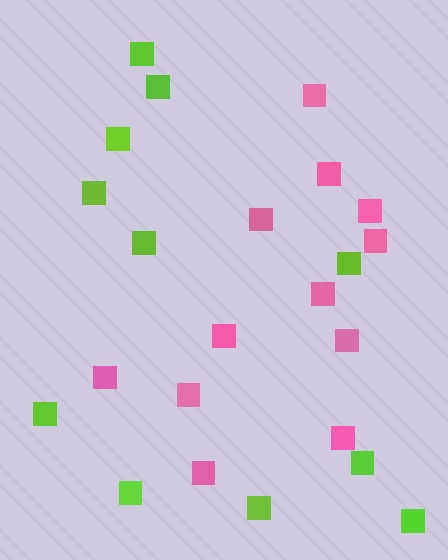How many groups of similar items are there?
There are 2 groups: one group of pink squares (12) and one group of lime squares (11).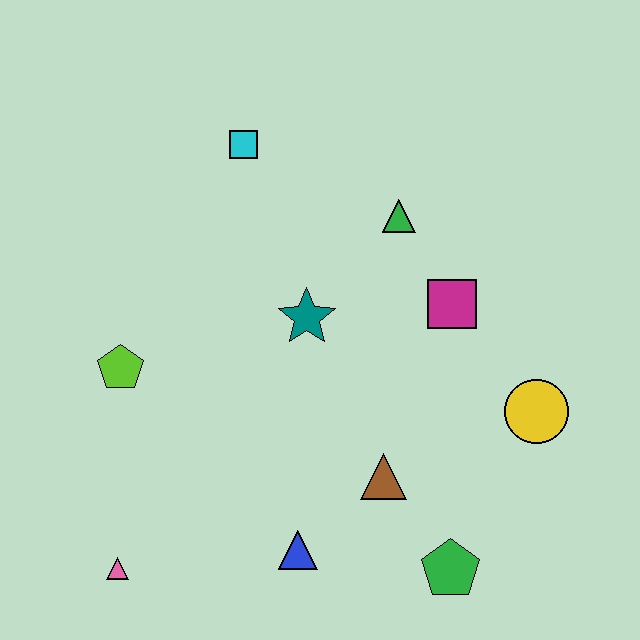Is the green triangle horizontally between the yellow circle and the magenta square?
No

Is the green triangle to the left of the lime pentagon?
No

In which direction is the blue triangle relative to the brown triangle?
The blue triangle is to the left of the brown triangle.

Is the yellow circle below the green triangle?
Yes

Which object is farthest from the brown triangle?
The cyan square is farthest from the brown triangle.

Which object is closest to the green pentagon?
The brown triangle is closest to the green pentagon.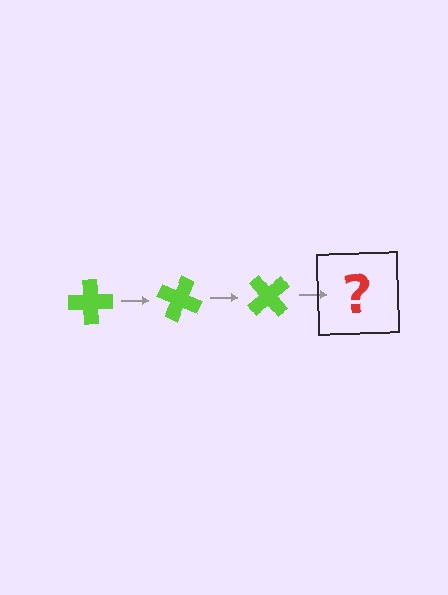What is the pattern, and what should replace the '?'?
The pattern is that the cross rotates 25 degrees each step. The '?' should be a lime cross rotated 75 degrees.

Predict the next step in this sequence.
The next step is a lime cross rotated 75 degrees.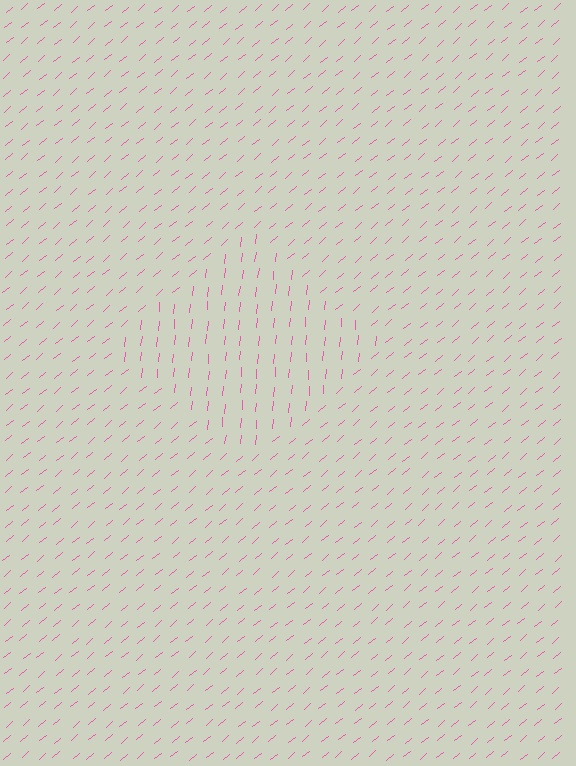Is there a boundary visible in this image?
Yes, there is a texture boundary formed by a change in line orientation.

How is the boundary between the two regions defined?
The boundary is defined purely by a change in line orientation (approximately 45 degrees difference). All lines are the same color and thickness.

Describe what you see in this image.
The image is filled with small pink line segments. A diamond region in the image has lines oriented differently from the surrounding lines, creating a visible texture boundary.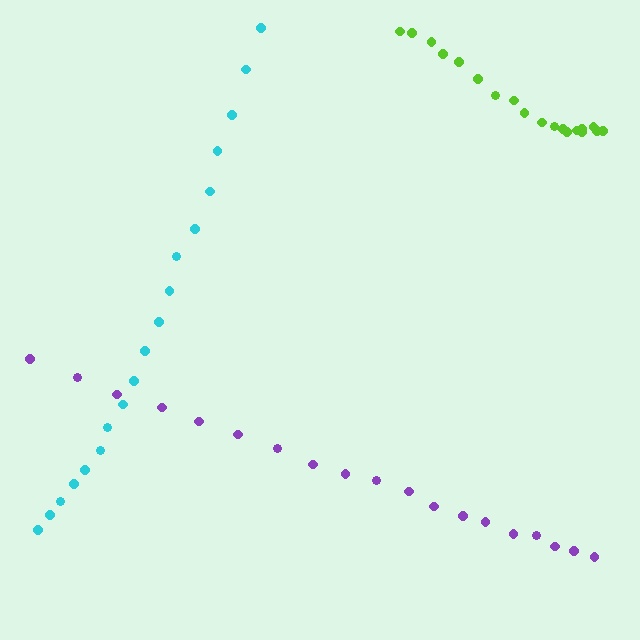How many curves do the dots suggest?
There are 3 distinct paths.